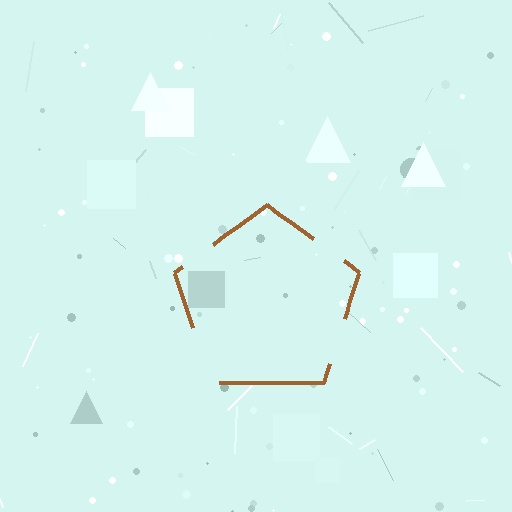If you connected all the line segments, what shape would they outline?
They would outline a pentagon.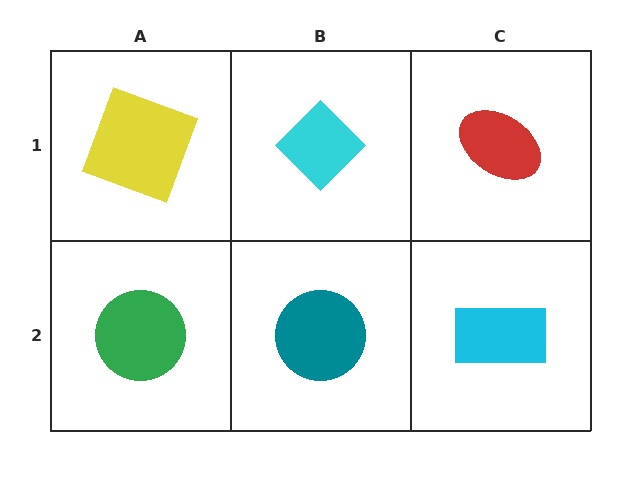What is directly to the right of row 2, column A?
A teal circle.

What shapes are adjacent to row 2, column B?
A cyan diamond (row 1, column B), a green circle (row 2, column A), a cyan rectangle (row 2, column C).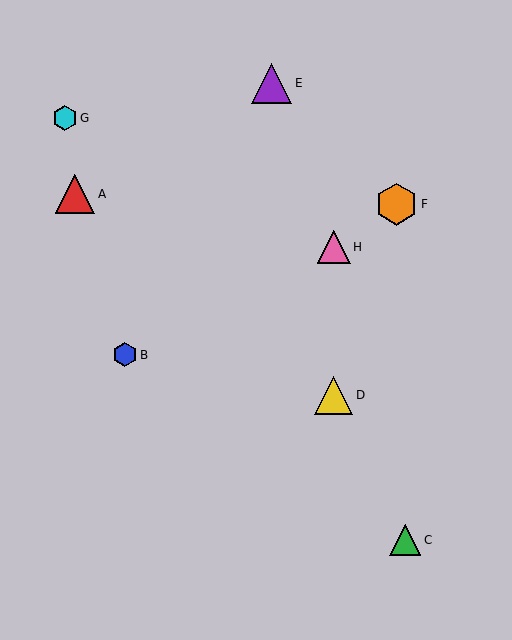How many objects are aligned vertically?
2 objects (D, H) are aligned vertically.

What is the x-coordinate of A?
Object A is at x≈75.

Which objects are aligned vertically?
Objects D, H are aligned vertically.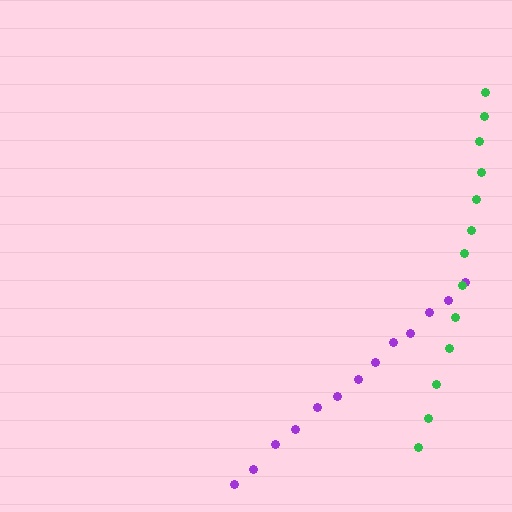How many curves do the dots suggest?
There are 2 distinct paths.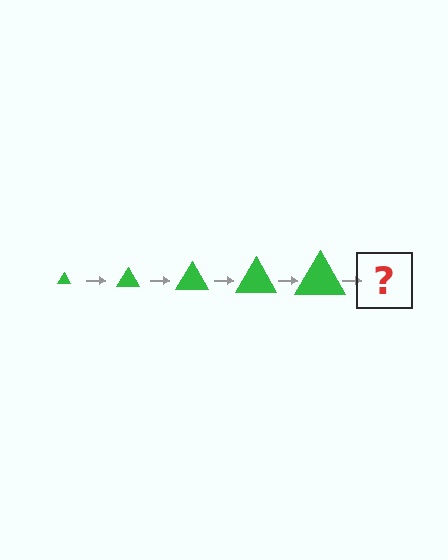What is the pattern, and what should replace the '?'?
The pattern is that the triangle gets progressively larger each step. The '?' should be a green triangle, larger than the previous one.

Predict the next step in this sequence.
The next step is a green triangle, larger than the previous one.